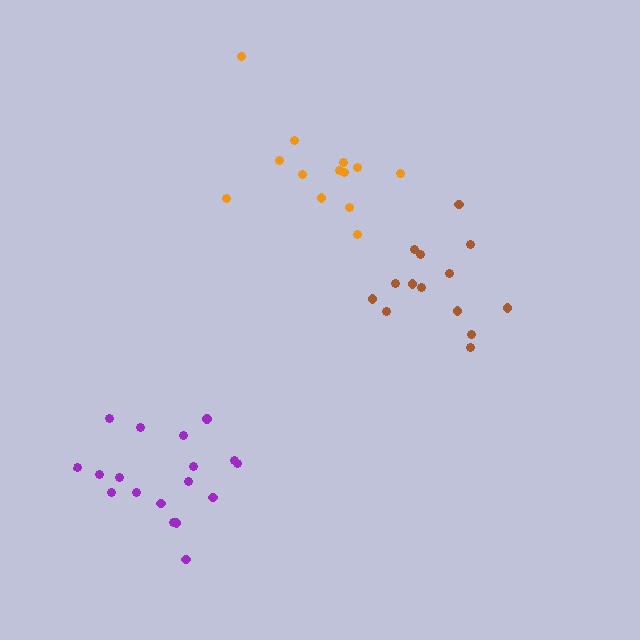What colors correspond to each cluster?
The clusters are colored: orange, brown, purple.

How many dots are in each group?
Group 1: 13 dots, Group 2: 14 dots, Group 3: 18 dots (45 total).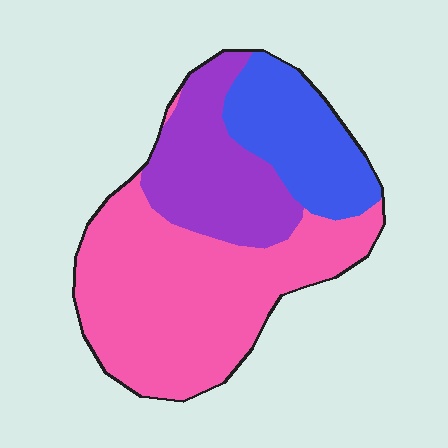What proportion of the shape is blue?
Blue covers about 20% of the shape.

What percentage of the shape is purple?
Purple covers around 25% of the shape.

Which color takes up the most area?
Pink, at roughly 55%.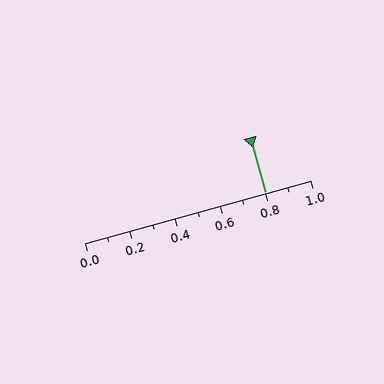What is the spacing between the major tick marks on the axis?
The major ticks are spaced 0.2 apart.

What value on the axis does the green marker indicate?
The marker indicates approximately 0.8.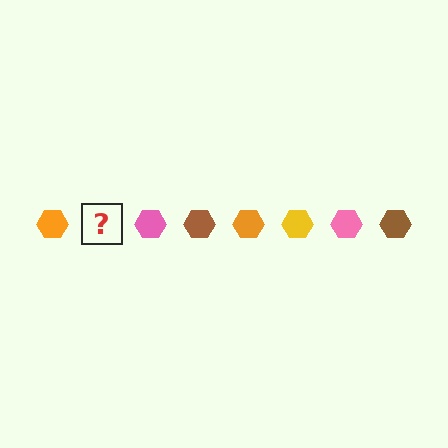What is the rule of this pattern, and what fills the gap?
The rule is that the pattern cycles through orange, yellow, pink, brown hexagons. The gap should be filled with a yellow hexagon.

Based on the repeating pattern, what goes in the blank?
The blank should be a yellow hexagon.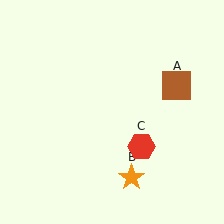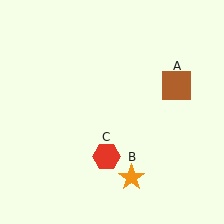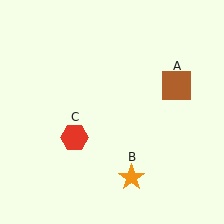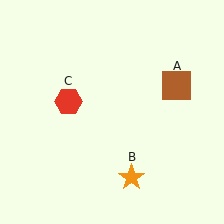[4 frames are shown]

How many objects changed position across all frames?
1 object changed position: red hexagon (object C).